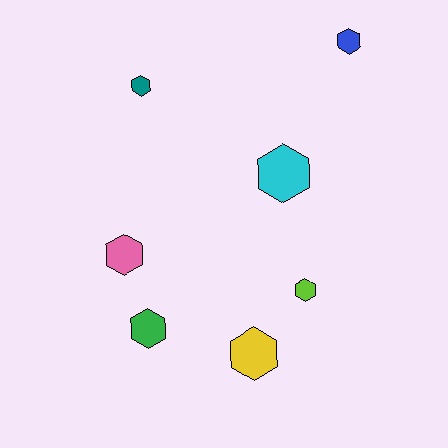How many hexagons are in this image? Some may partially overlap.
There are 7 hexagons.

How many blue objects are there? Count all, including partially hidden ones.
There is 1 blue object.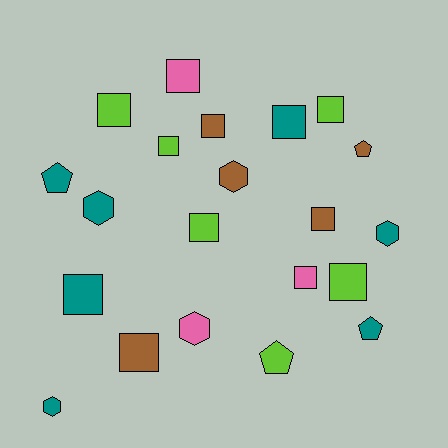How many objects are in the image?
There are 21 objects.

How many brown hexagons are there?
There is 1 brown hexagon.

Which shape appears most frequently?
Square, with 12 objects.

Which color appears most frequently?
Teal, with 7 objects.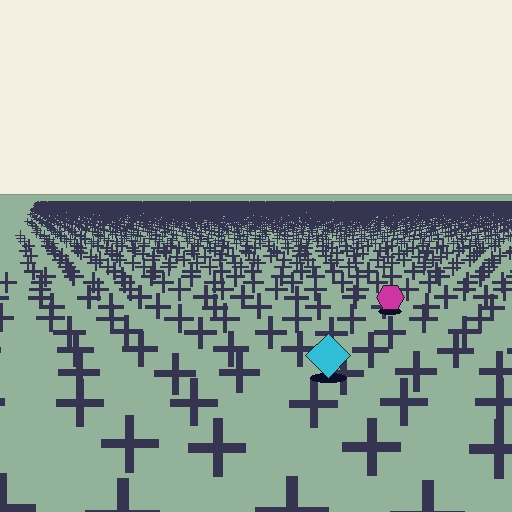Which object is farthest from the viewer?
The magenta hexagon is farthest from the viewer. It appears smaller and the ground texture around it is denser.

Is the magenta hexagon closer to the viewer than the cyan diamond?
No. The cyan diamond is closer — you can tell from the texture gradient: the ground texture is coarser near it.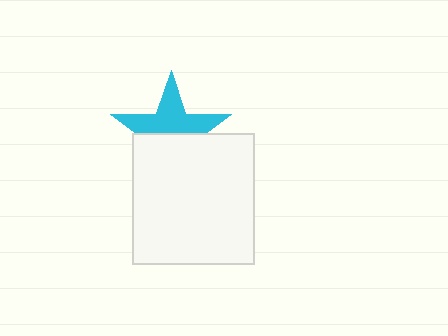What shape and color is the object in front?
The object in front is a white rectangle.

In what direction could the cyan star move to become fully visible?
The cyan star could move up. That would shift it out from behind the white rectangle entirely.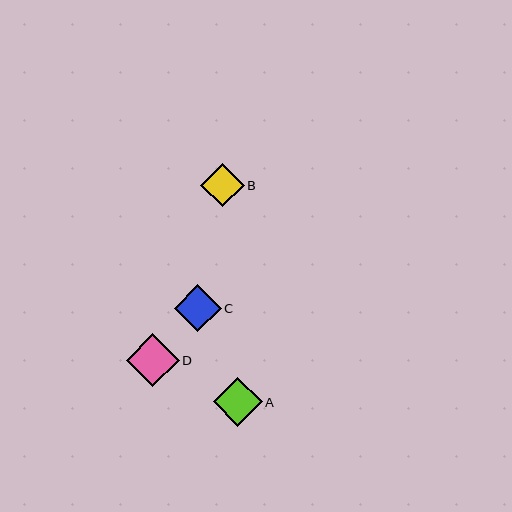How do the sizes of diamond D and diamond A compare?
Diamond D and diamond A are approximately the same size.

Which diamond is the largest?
Diamond D is the largest with a size of approximately 53 pixels.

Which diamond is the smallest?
Diamond B is the smallest with a size of approximately 43 pixels.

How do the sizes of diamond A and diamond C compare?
Diamond A and diamond C are approximately the same size.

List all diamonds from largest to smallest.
From largest to smallest: D, A, C, B.